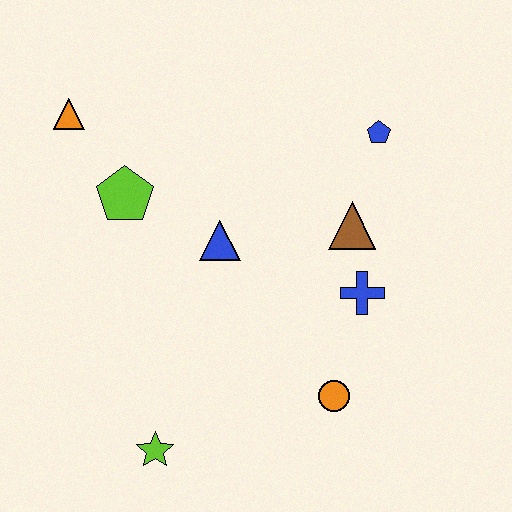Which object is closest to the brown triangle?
The blue cross is closest to the brown triangle.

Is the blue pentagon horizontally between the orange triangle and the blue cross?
No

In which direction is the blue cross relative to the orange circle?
The blue cross is above the orange circle.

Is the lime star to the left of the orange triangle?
No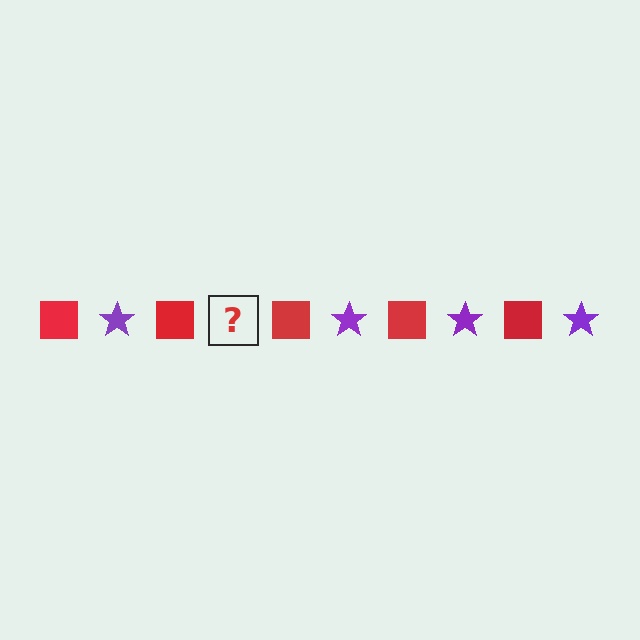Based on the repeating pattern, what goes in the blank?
The blank should be a purple star.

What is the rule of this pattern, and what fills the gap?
The rule is that the pattern alternates between red square and purple star. The gap should be filled with a purple star.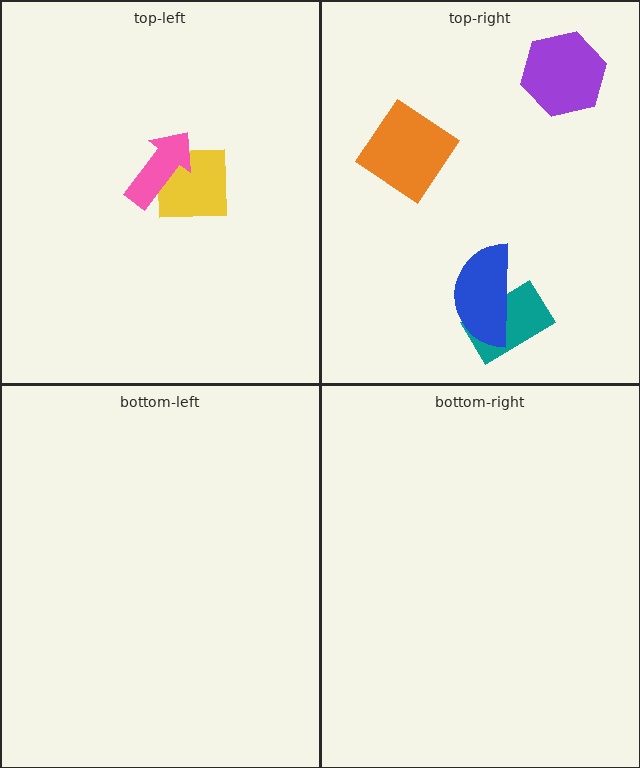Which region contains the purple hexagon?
The top-right region.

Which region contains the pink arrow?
The top-left region.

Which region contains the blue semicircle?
The top-right region.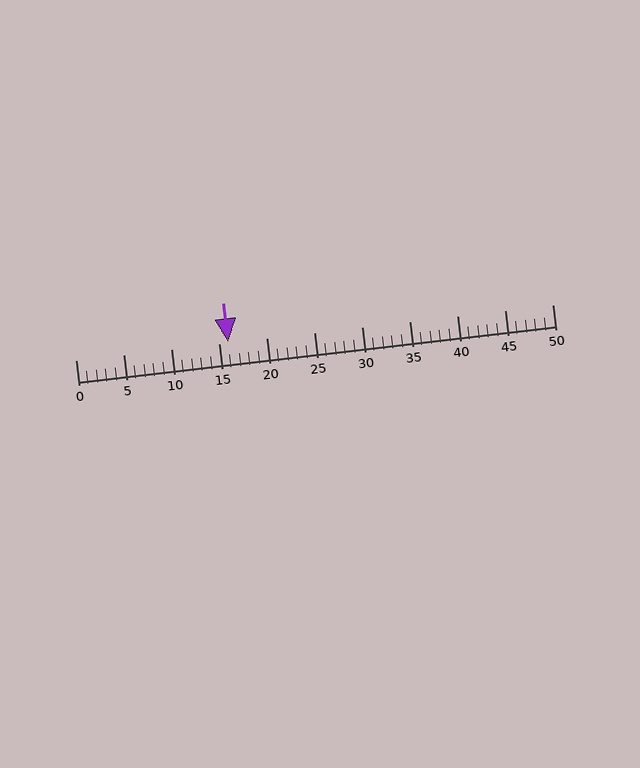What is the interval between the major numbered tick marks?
The major tick marks are spaced 5 units apart.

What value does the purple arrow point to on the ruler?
The purple arrow points to approximately 16.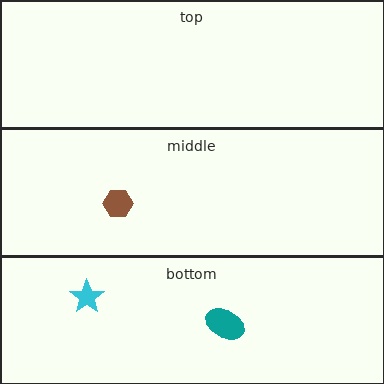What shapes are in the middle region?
The brown hexagon.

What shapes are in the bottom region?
The cyan star, the teal ellipse.